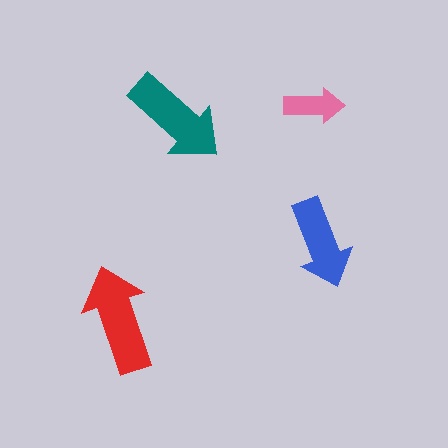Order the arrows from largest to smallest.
the red one, the teal one, the blue one, the pink one.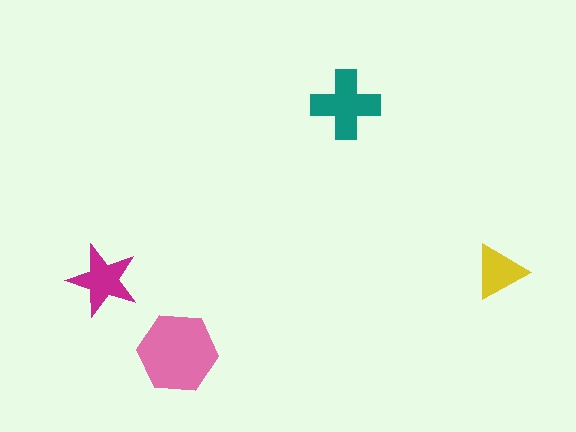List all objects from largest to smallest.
The pink hexagon, the teal cross, the magenta star, the yellow triangle.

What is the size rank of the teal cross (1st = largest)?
2nd.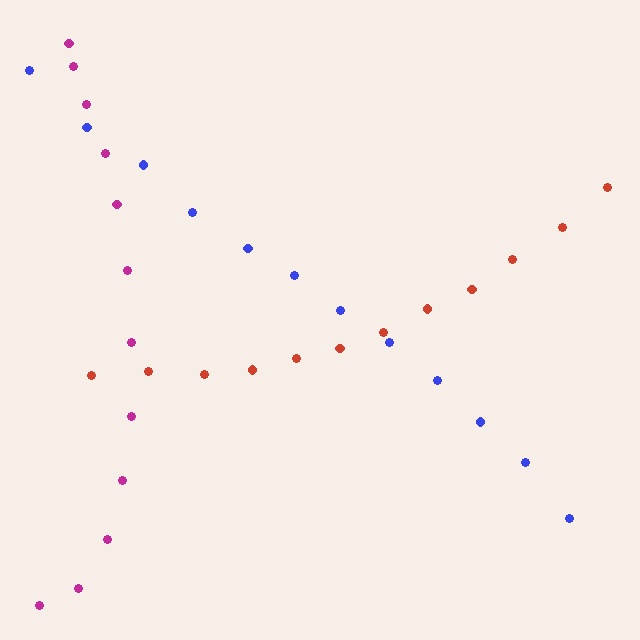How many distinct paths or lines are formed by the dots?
There are 3 distinct paths.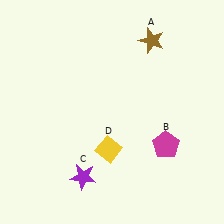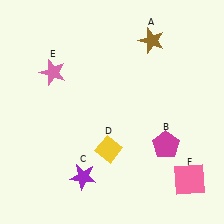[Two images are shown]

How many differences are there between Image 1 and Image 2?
There are 2 differences between the two images.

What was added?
A pink star (E), a pink square (F) were added in Image 2.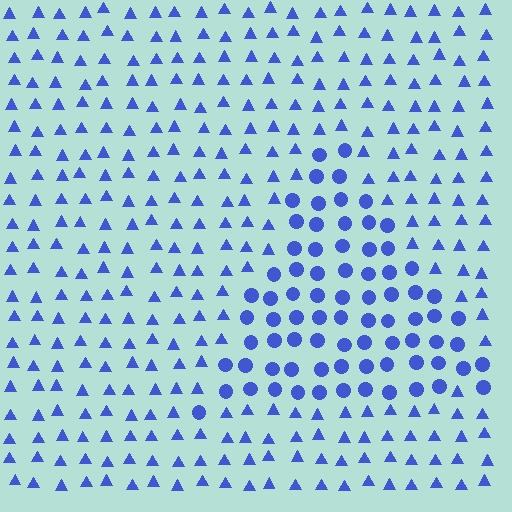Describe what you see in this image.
The image is filled with small blue elements arranged in a uniform grid. A triangle-shaped region contains circles, while the surrounding area contains triangles. The boundary is defined purely by the change in element shape.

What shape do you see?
I see a triangle.